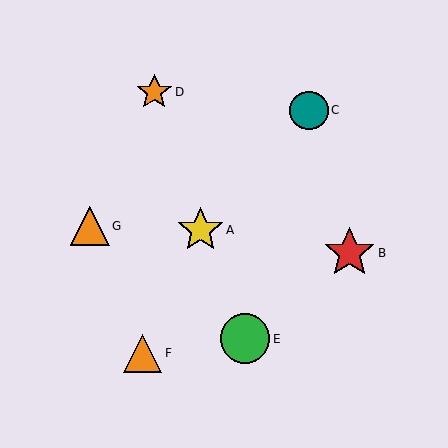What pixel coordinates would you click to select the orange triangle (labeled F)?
Click at (143, 353) to select the orange triangle F.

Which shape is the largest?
The red star (labeled B) is the largest.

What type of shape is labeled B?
Shape B is a red star.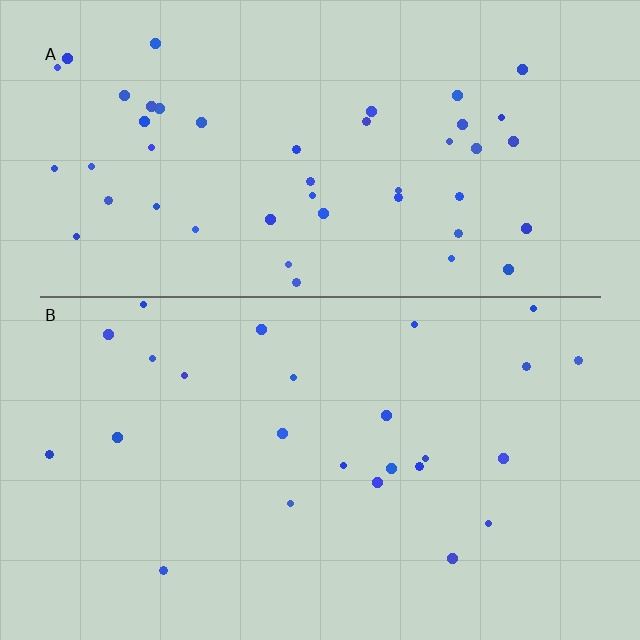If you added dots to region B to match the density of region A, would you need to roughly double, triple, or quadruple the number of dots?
Approximately double.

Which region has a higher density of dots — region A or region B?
A (the top).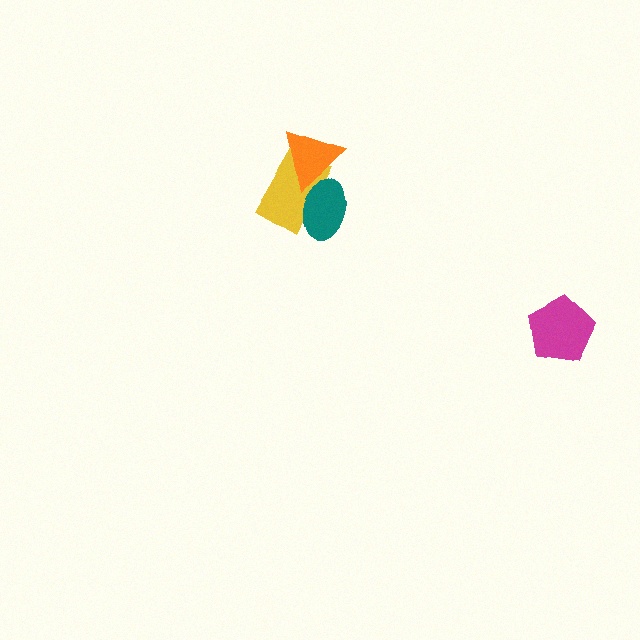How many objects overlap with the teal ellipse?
2 objects overlap with the teal ellipse.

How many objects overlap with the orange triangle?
2 objects overlap with the orange triangle.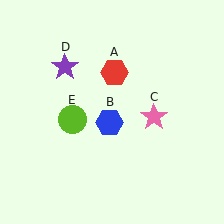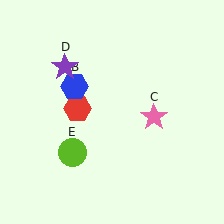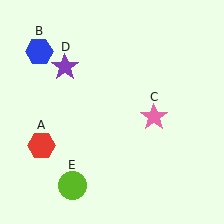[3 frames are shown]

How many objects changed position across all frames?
3 objects changed position: red hexagon (object A), blue hexagon (object B), lime circle (object E).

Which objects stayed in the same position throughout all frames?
Pink star (object C) and purple star (object D) remained stationary.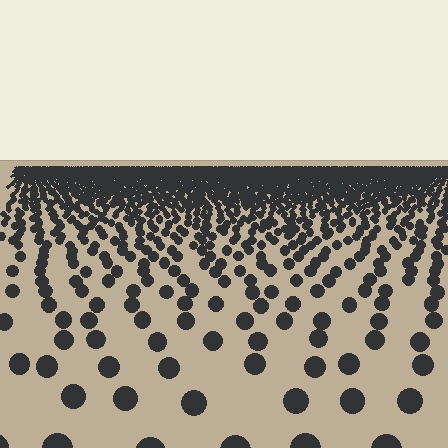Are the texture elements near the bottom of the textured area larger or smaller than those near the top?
Larger. Near the bottom, elements are closer to the viewer and appear at a bigger on-screen size.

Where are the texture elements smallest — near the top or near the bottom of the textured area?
Near the top.